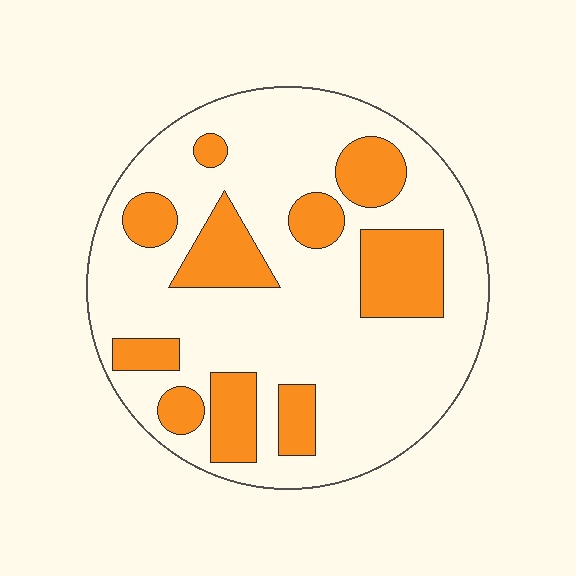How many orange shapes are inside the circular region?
10.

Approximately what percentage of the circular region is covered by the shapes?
Approximately 25%.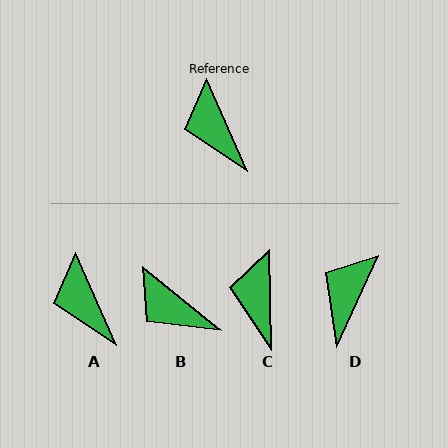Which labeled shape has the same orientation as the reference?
A.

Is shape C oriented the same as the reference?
No, it is off by about 22 degrees.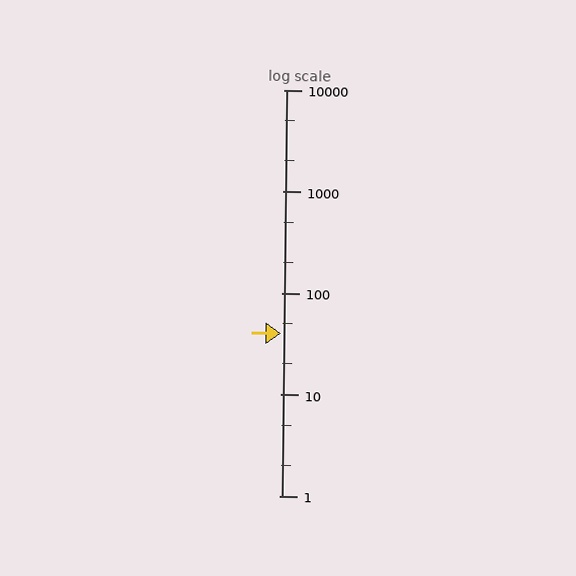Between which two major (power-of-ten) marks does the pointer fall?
The pointer is between 10 and 100.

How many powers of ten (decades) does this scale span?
The scale spans 4 decades, from 1 to 10000.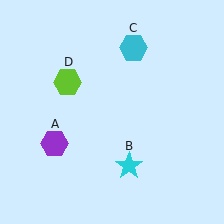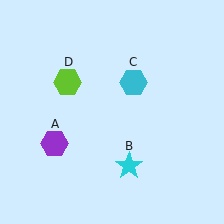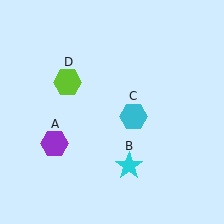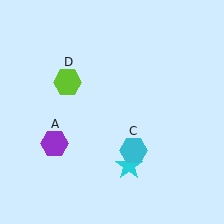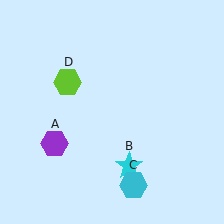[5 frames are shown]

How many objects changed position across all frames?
1 object changed position: cyan hexagon (object C).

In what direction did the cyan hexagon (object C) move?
The cyan hexagon (object C) moved down.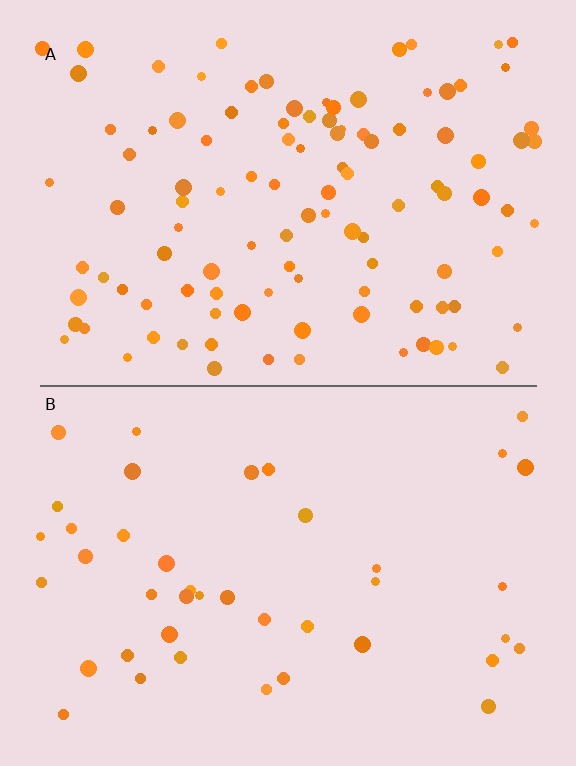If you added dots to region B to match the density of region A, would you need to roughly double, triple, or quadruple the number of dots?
Approximately triple.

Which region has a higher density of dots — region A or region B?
A (the top).